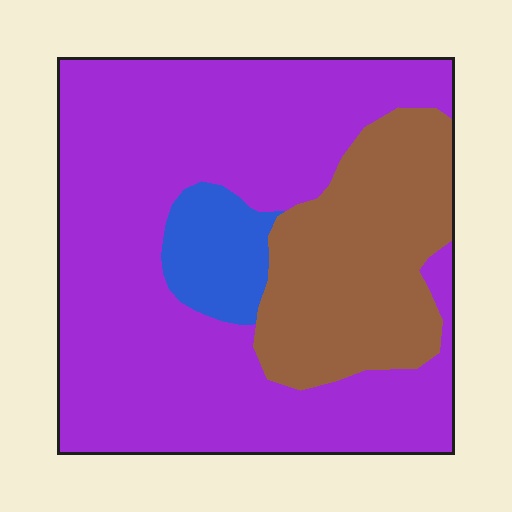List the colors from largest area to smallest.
From largest to smallest: purple, brown, blue.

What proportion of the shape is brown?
Brown takes up about one quarter (1/4) of the shape.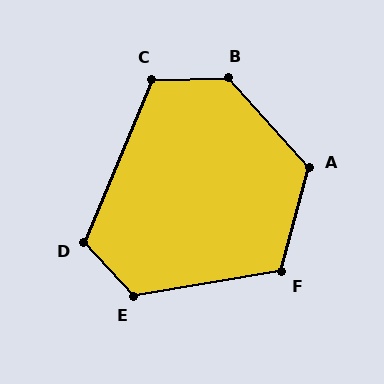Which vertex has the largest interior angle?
B, at approximately 131 degrees.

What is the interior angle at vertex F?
Approximately 115 degrees (obtuse).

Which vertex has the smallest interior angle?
C, at approximately 114 degrees.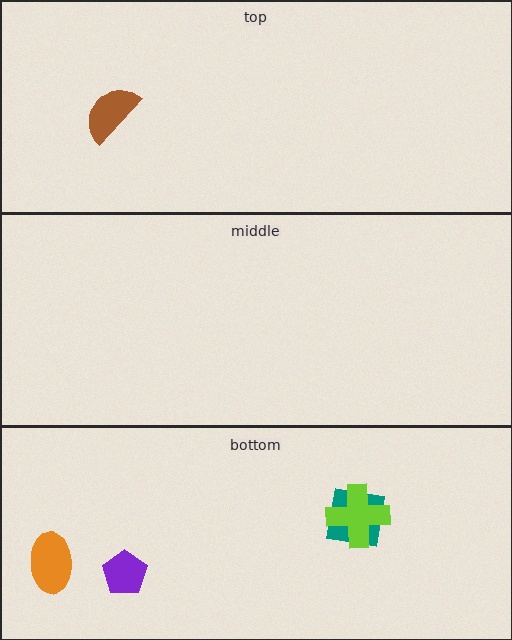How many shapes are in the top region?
1.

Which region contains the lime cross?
The bottom region.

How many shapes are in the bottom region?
4.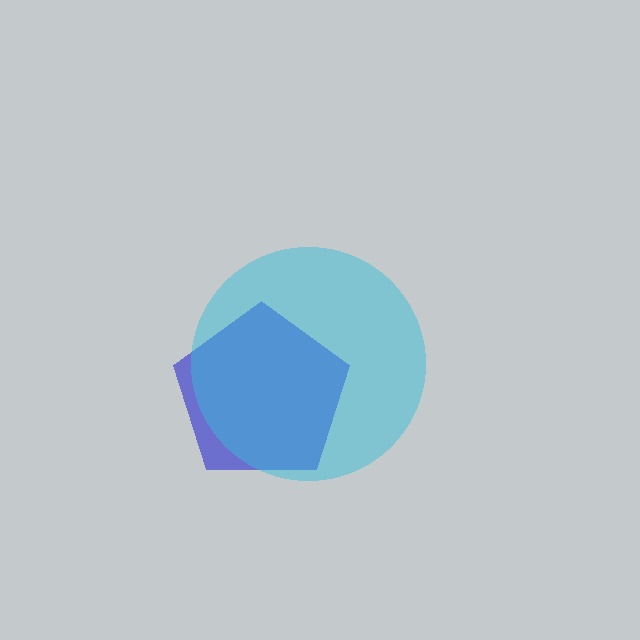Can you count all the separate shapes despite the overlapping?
Yes, there are 2 separate shapes.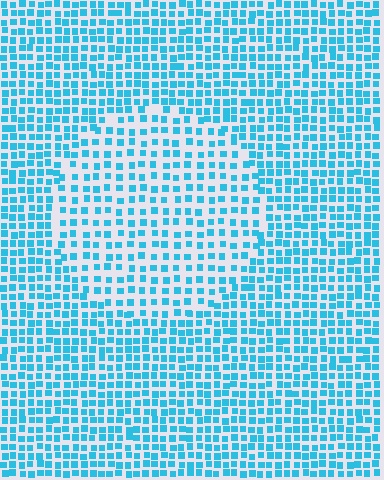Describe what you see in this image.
The image contains small cyan elements arranged at two different densities. A circle-shaped region is visible where the elements are less densely packed than the surrounding area.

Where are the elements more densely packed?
The elements are more densely packed outside the circle boundary.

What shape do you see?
I see a circle.